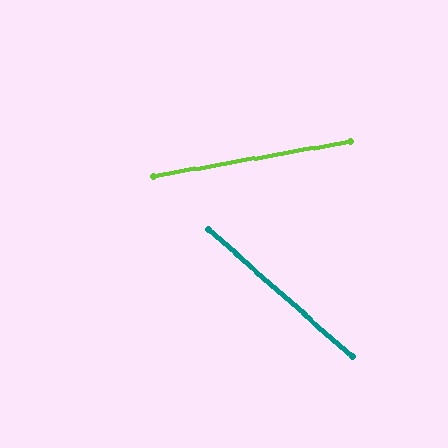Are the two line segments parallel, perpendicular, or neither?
Neither parallel nor perpendicular — they differ by about 52°.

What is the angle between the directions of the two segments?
Approximately 52 degrees.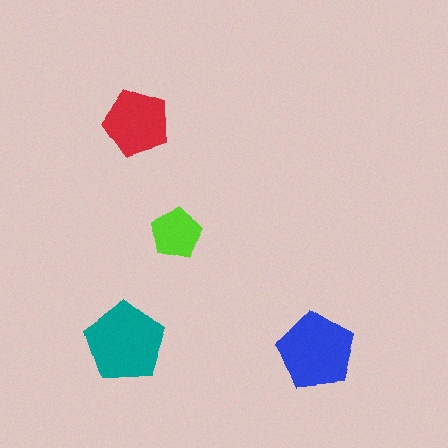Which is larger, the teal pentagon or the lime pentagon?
The teal one.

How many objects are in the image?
There are 4 objects in the image.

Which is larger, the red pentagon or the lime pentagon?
The red one.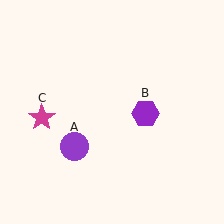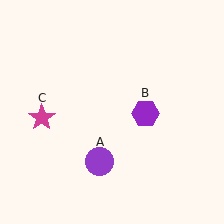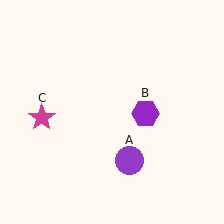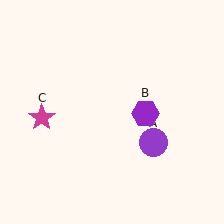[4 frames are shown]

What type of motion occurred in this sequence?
The purple circle (object A) rotated counterclockwise around the center of the scene.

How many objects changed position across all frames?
1 object changed position: purple circle (object A).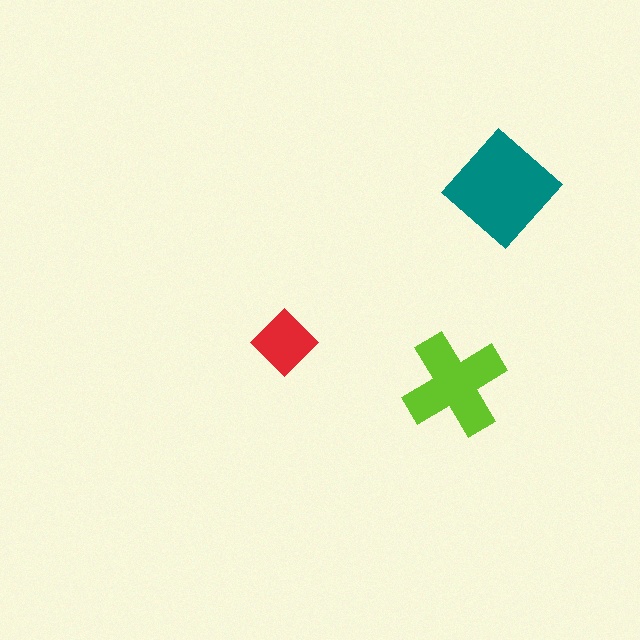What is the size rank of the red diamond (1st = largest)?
3rd.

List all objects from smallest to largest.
The red diamond, the lime cross, the teal diamond.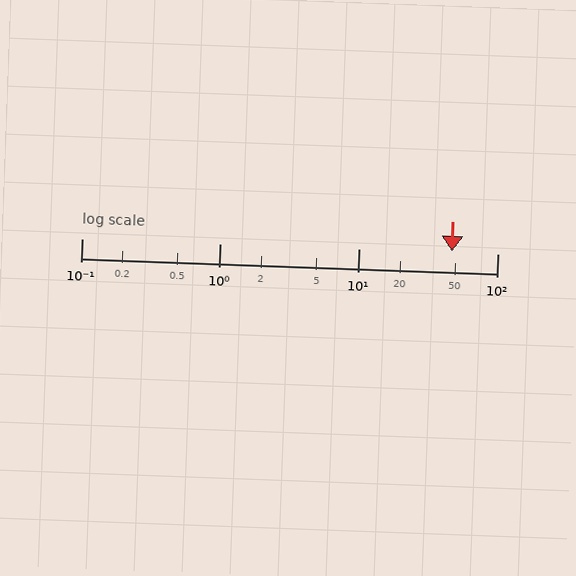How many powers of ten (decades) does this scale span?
The scale spans 3 decades, from 0.1 to 100.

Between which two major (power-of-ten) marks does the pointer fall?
The pointer is between 10 and 100.